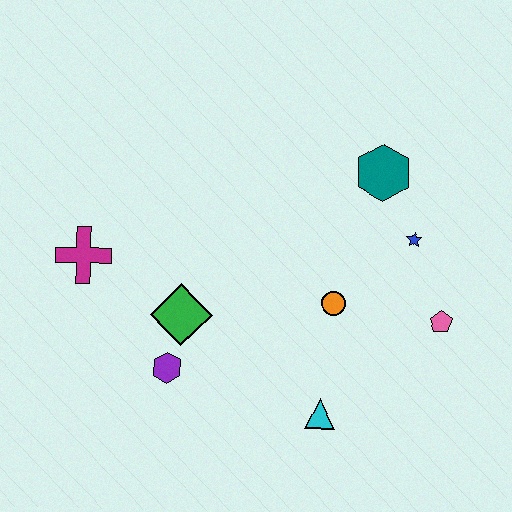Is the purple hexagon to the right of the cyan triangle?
No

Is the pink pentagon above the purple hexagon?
Yes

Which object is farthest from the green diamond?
The pink pentagon is farthest from the green diamond.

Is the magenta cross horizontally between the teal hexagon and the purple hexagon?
No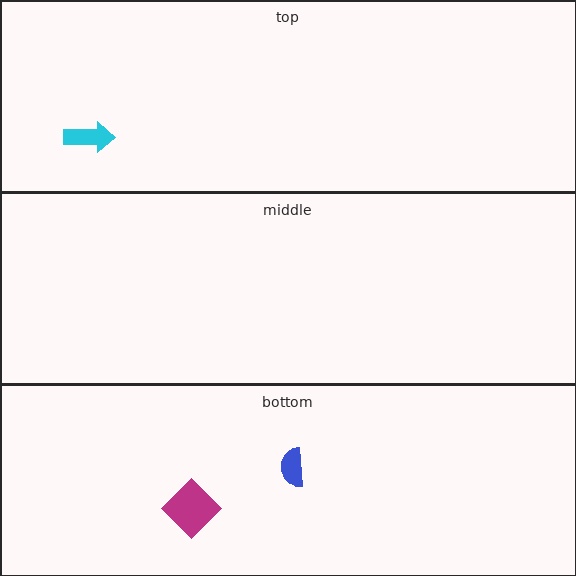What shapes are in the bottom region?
The blue semicircle, the magenta diamond.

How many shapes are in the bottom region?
2.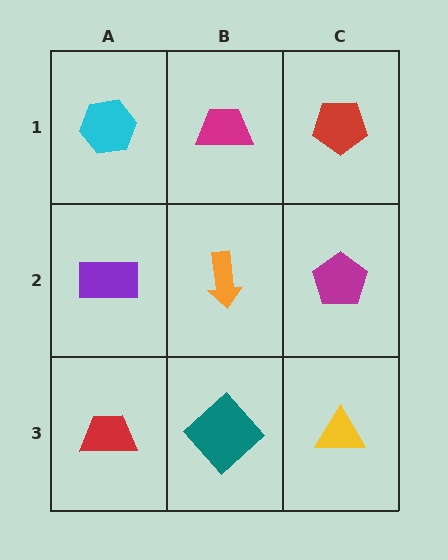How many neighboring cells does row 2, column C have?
3.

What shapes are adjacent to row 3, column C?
A magenta pentagon (row 2, column C), a teal diamond (row 3, column B).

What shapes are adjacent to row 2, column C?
A red pentagon (row 1, column C), a yellow triangle (row 3, column C), an orange arrow (row 2, column B).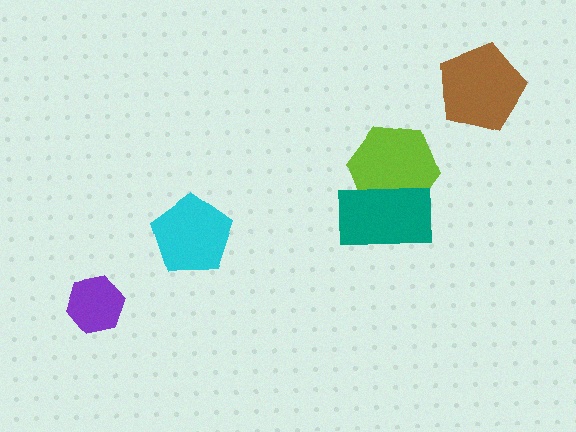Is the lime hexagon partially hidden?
Yes, it is partially covered by another shape.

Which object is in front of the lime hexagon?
The teal rectangle is in front of the lime hexagon.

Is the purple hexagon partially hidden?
No, no other shape covers it.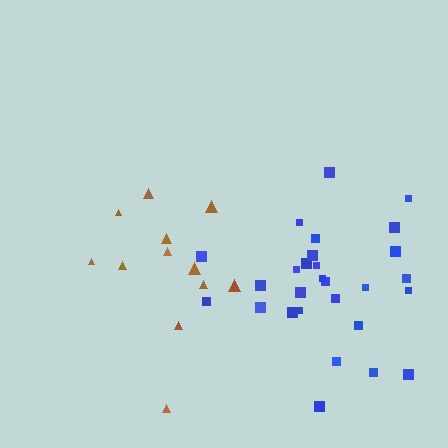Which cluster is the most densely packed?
Blue.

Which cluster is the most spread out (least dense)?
Brown.